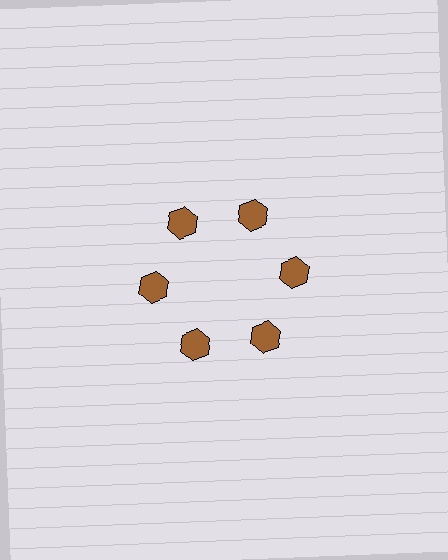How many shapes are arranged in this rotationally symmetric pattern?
There are 6 shapes, arranged in 6 groups of 1.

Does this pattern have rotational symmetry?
Yes, this pattern has 6-fold rotational symmetry. It looks the same after rotating 60 degrees around the center.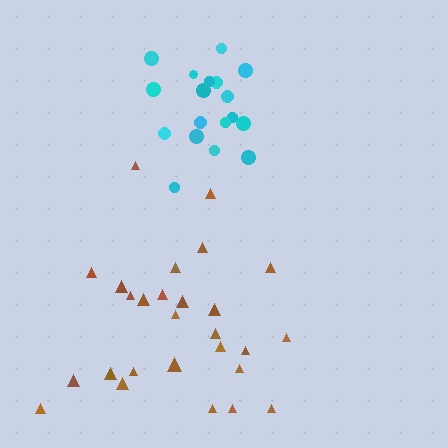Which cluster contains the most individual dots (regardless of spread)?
Brown (27).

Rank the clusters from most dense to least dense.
cyan, brown.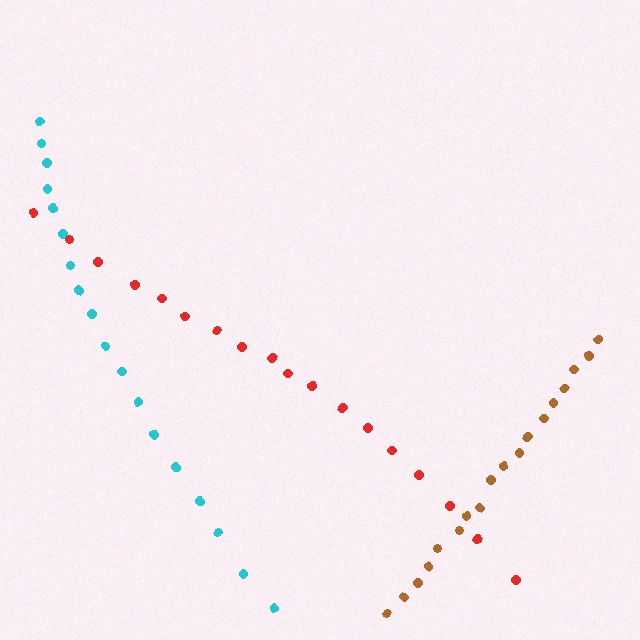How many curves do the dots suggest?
There are 3 distinct paths.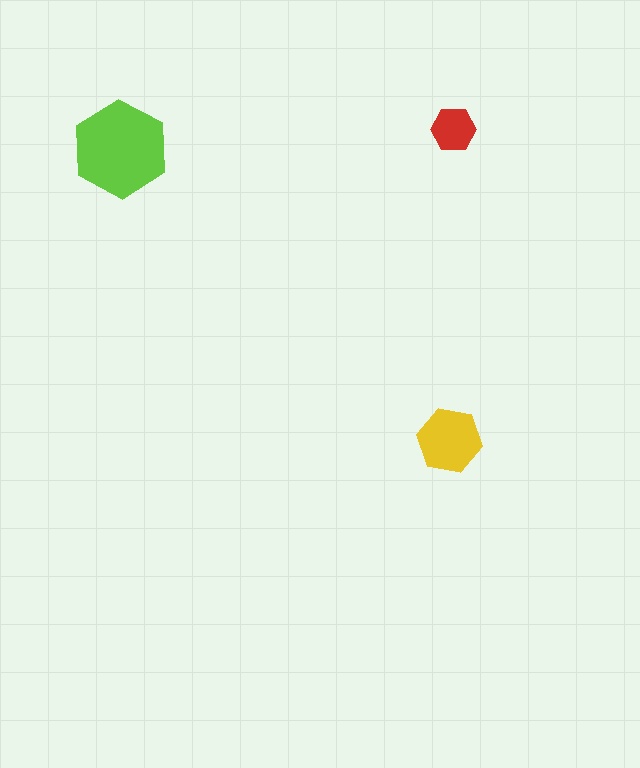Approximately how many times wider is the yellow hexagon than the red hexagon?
About 1.5 times wider.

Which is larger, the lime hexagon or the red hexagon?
The lime one.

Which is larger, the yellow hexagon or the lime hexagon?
The lime one.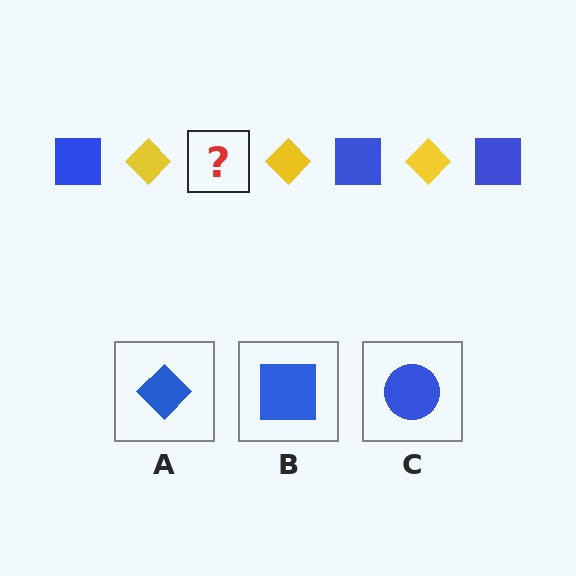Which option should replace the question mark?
Option B.